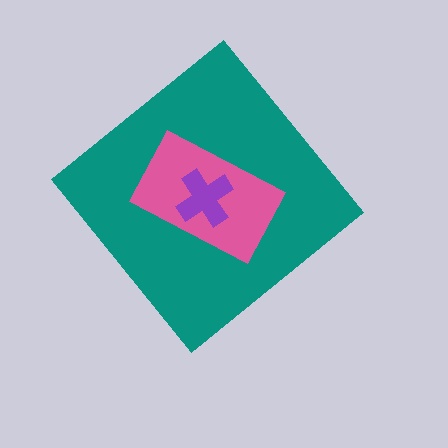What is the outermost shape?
The teal diamond.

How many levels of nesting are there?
3.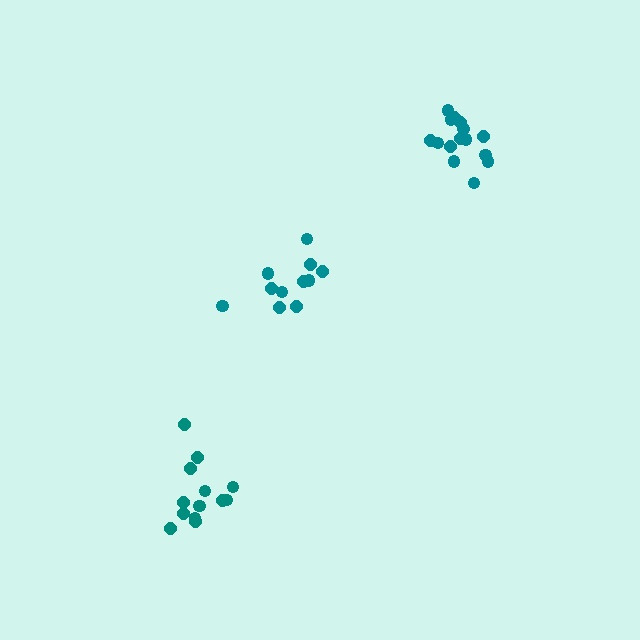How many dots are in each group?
Group 1: 11 dots, Group 2: 13 dots, Group 3: 15 dots (39 total).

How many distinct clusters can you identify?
There are 3 distinct clusters.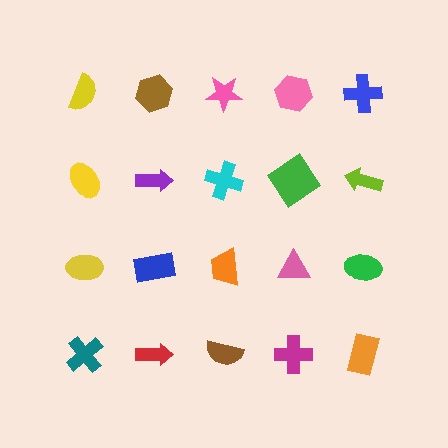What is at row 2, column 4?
A green diamond.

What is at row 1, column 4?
A pink hexagon.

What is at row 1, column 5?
A blue cross.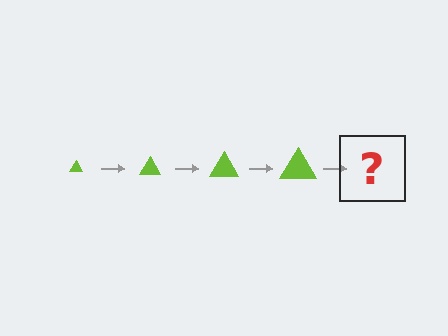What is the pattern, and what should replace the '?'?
The pattern is that the triangle gets progressively larger each step. The '?' should be a lime triangle, larger than the previous one.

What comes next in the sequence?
The next element should be a lime triangle, larger than the previous one.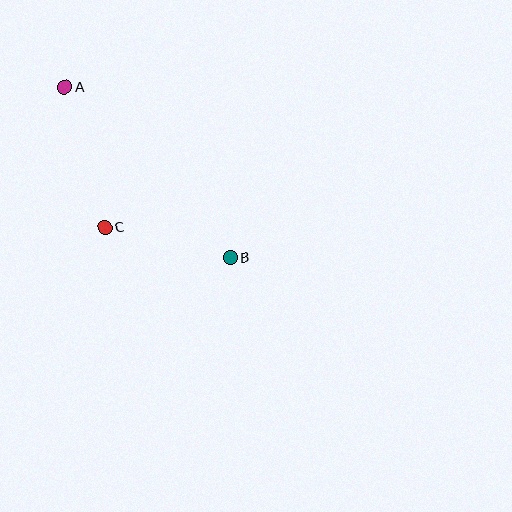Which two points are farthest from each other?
Points A and B are farthest from each other.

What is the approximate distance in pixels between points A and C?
The distance between A and C is approximately 146 pixels.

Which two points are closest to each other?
Points B and C are closest to each other.